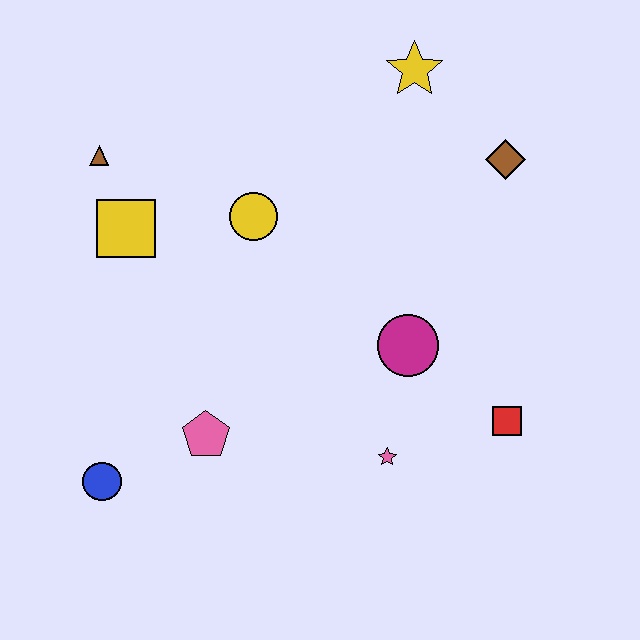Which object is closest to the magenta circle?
The pink star is closest to the magenta circle.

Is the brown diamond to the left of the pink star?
No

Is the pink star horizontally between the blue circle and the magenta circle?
Yes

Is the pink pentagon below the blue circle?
No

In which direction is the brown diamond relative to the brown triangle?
The brown diamond is to the right of the brown triangle.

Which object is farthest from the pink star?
The brown triangle is farthest from the pink star.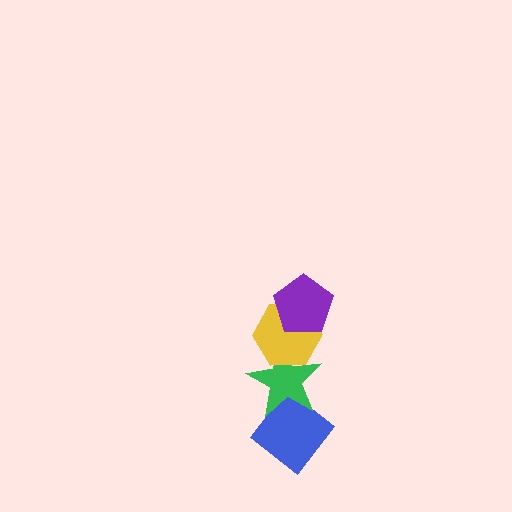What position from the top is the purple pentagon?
The purple pentagon is 1st from the top.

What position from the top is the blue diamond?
The blue diamond is 4th from the top.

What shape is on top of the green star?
The yellow hexagon is on top of the green star.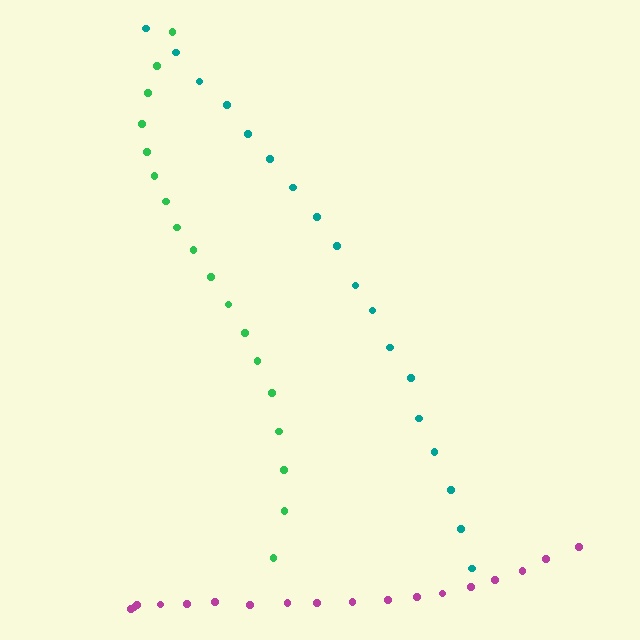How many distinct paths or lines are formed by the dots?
There are 3 distinct paths.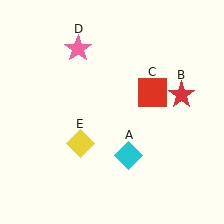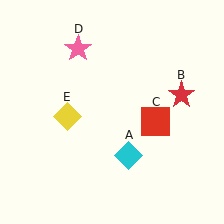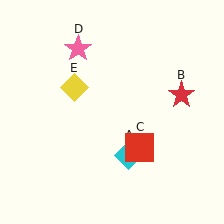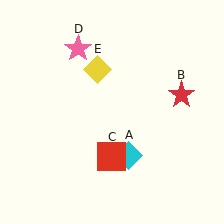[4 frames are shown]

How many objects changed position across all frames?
2 objects changed position: red square (object C), yellow diamond (object E).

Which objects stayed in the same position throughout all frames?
Cyan diamond (object A) and red star (object B) and pink star (object D) remained stationary.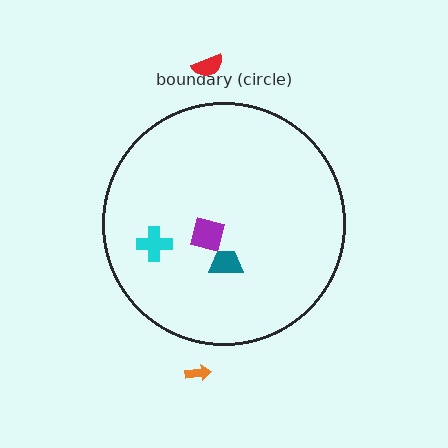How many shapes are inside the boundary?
3 inside, 2 outside.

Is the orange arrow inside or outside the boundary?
Outside.